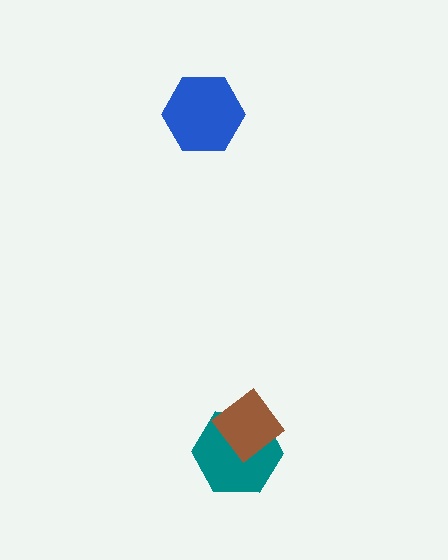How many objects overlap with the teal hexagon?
1 object overlaps with the teal hexagon.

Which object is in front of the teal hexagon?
The brown diamond is in front of the teal hexagon.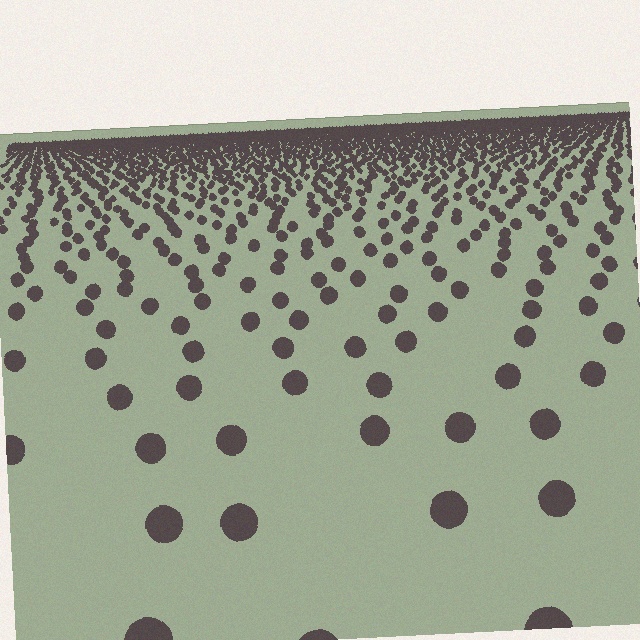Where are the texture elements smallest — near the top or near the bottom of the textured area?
Near the top.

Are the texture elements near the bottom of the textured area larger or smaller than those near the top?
Larger. Near the bottom, elements are closer to the viewer and appear at a bigger on-screen size.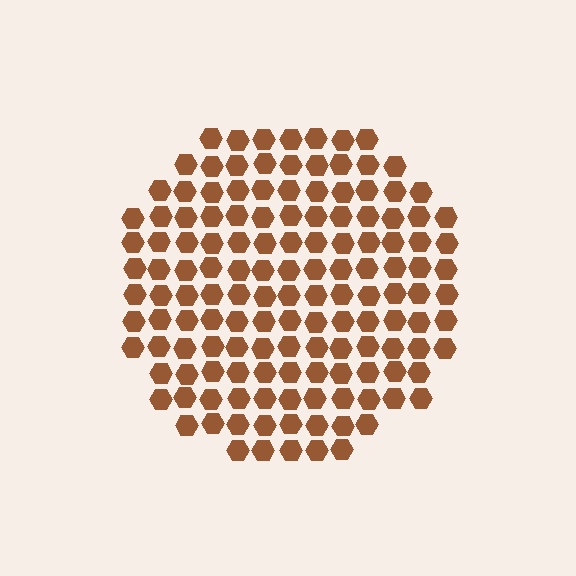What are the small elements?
The small elements are hexagons.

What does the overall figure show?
The overall figure shows a circle.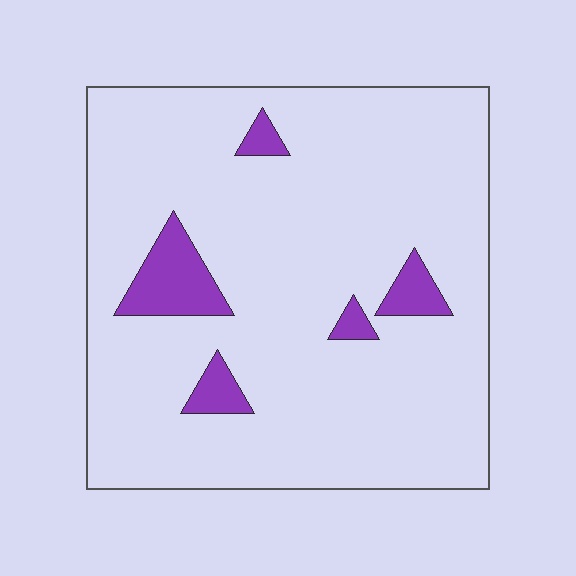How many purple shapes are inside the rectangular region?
5.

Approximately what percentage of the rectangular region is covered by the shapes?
Approximately 10%.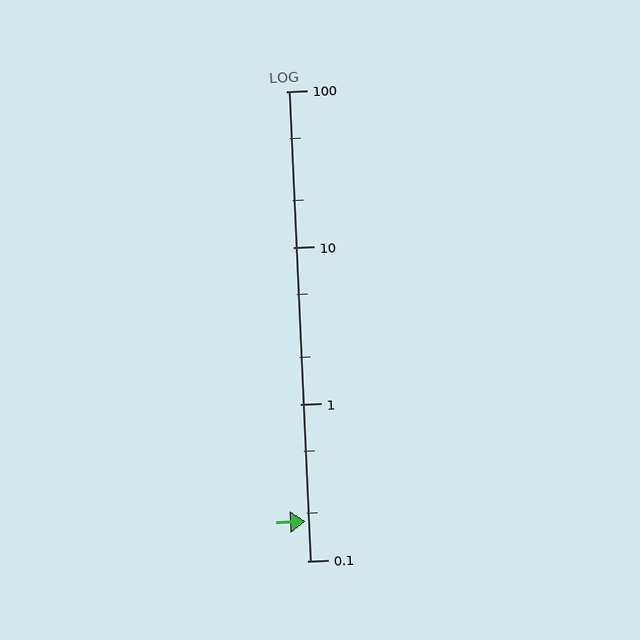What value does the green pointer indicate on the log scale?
The pointer indicates approximately 0.18.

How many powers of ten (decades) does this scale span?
The scale spans 3 decades, from 0.1 to 100.